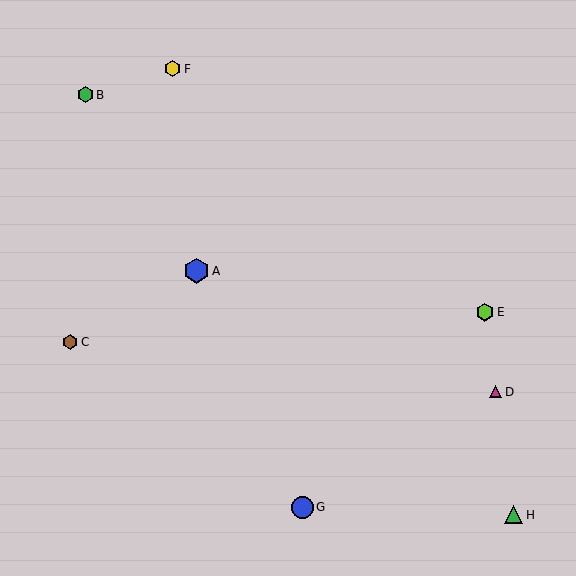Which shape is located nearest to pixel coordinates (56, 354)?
The brown hexagon (labeled C) at (70, 342) is nearest to that location.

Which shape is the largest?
The blue hexagon (labeled A) is the largest.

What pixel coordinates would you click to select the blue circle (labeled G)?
Click at (302, 507) to select the blue circle G.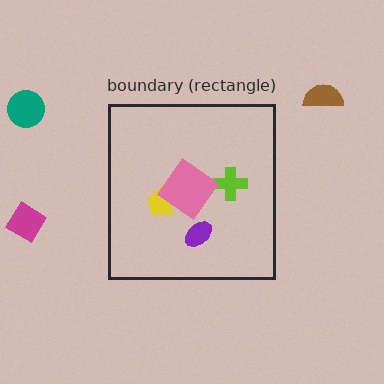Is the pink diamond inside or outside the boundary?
Inside.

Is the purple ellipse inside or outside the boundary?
Inside.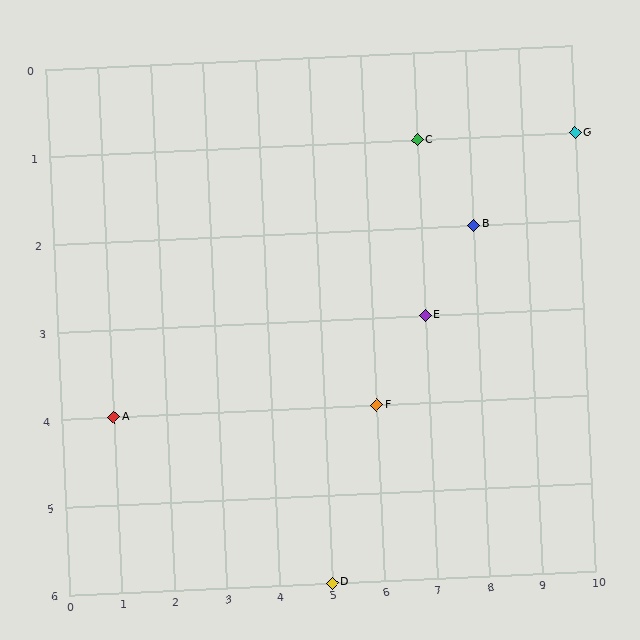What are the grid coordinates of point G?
Point G is at grid coordinates (10, 1).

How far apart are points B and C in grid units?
Points B and C are 1 column and 1 row apart (about 1.4 grid units diagonally).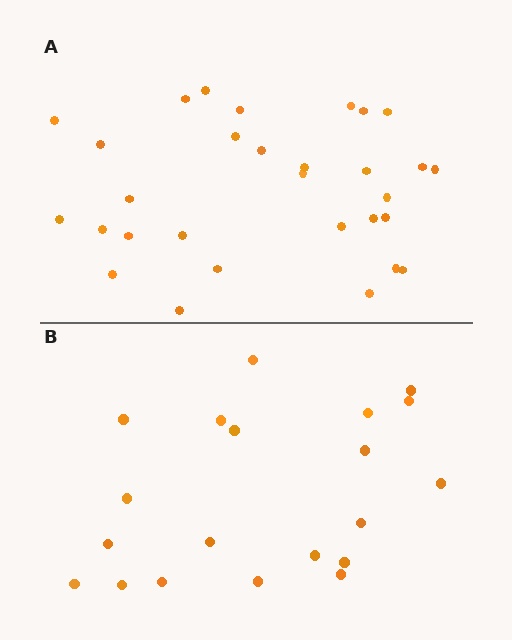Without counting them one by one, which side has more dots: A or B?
Region A (the top region) has more dots.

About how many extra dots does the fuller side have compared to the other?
Region A has roughly 10 or so more dots than region B.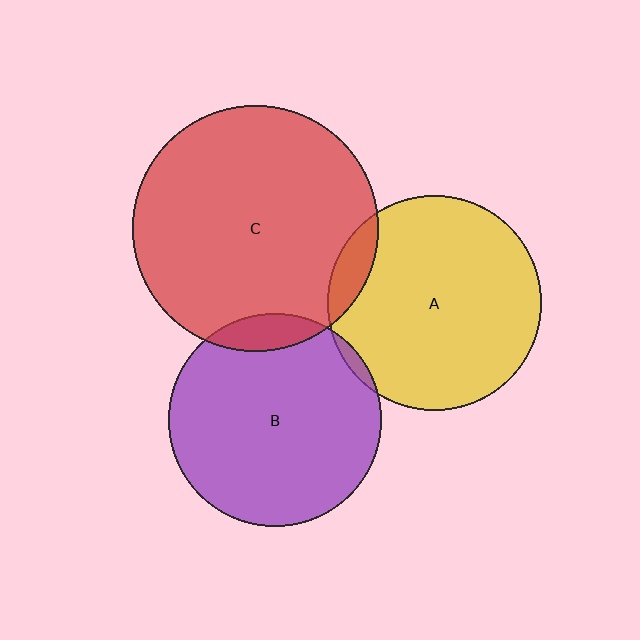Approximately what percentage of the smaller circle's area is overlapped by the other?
Approximately 10%.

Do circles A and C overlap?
Yes.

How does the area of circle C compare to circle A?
Approximately 1.3 times.